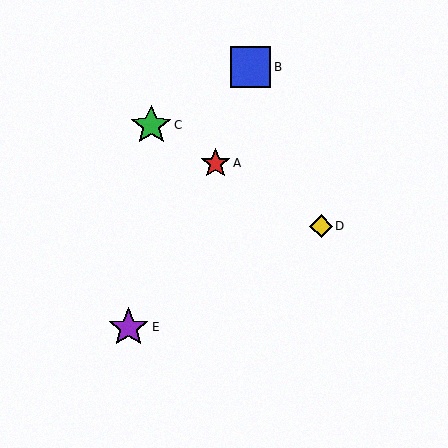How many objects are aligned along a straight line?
3 objects (A, C, D) are aligned along a straight line.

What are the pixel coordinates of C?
Object C is at (151, 125).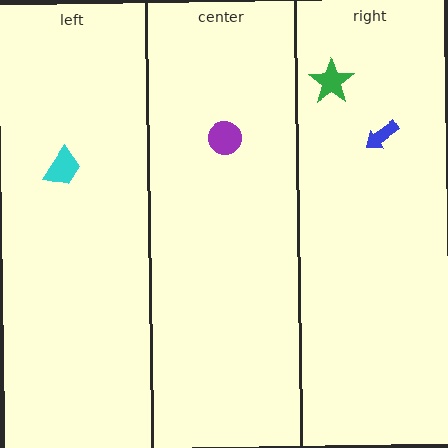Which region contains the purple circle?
The center region.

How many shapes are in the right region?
2.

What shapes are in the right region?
The blue arrow, the green star.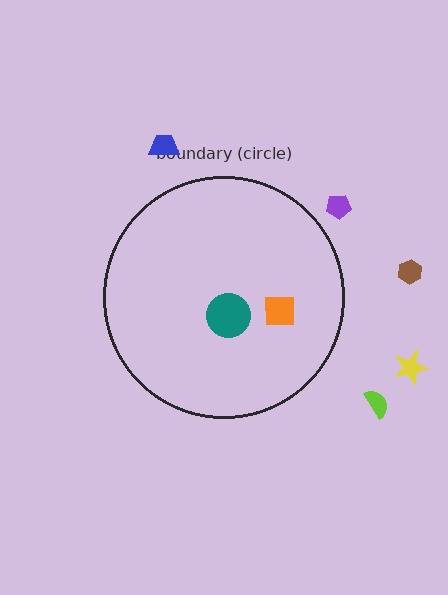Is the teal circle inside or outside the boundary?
Inside.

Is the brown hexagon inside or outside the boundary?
Outside.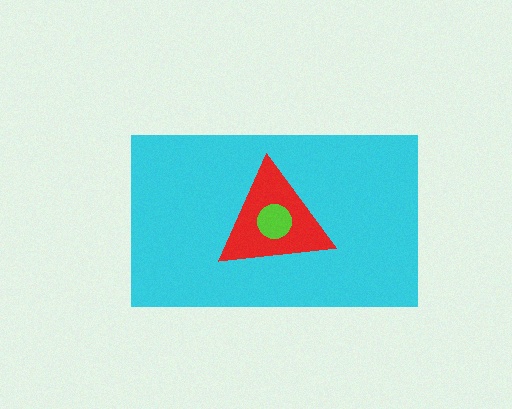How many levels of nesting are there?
3.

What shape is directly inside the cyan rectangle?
The red triangle.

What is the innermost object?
The lime circle.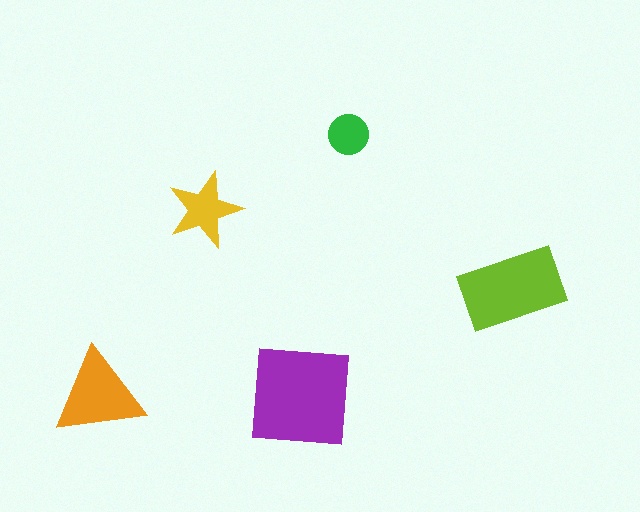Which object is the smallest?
The green circle.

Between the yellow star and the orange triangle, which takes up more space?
The orange triangle.